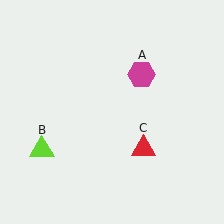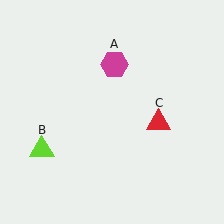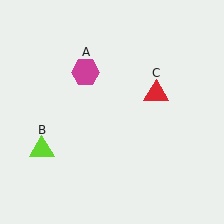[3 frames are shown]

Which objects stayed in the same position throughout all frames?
Lime triangle (object B) remained stationary.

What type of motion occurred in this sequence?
The magenta hexagon (object A), red triangle (object C) rotated counterclockwise around the center of the scene.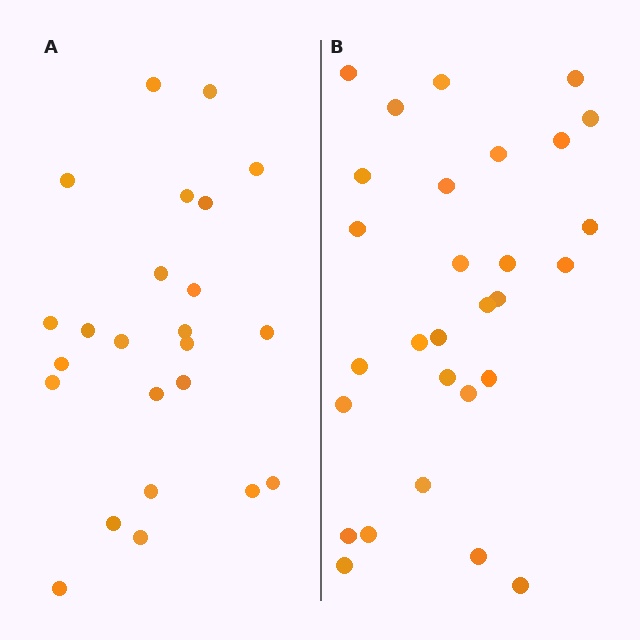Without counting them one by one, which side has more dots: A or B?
Region B (the right region) has more dots.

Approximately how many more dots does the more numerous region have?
Region B has about 5 more dots than region A.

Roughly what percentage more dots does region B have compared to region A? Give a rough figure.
About 20% more.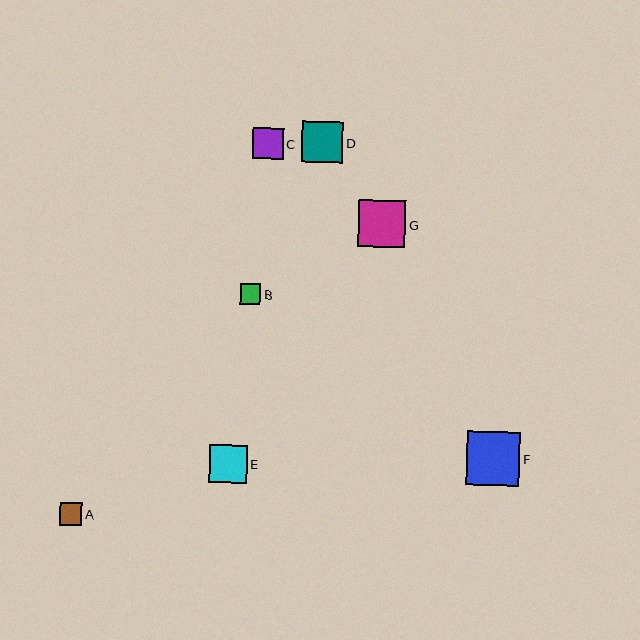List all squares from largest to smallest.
From largest to smallest: F, G, D, E, C, A, B.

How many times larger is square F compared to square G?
Square F is approximately 1.1 times the size of square G.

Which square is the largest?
Square F is the largest with a size of approximately 53 pixels.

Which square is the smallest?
Square B is the smallest with a size of approximately 21 pixels.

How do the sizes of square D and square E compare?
Square D and square E are approximately the same size.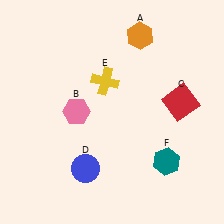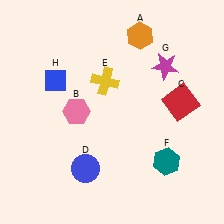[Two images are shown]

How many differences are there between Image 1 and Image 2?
There are 2 differences between the two images.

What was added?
A magenta star (G), a blue diamond (H) were added in Image 2.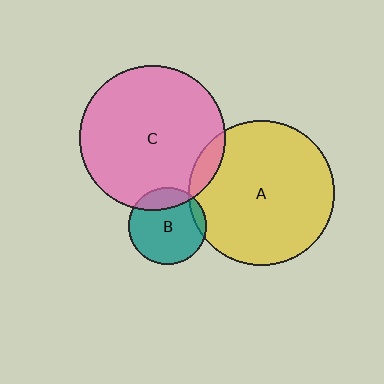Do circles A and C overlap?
Yes.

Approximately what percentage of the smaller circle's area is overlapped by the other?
Approximately 5%.